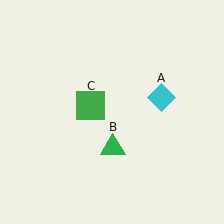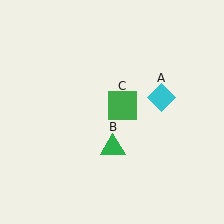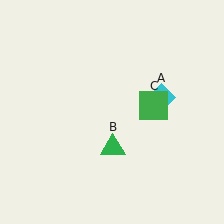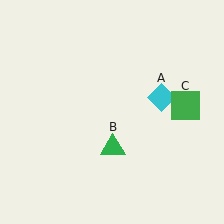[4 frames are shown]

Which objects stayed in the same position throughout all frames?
Cyan diamond (object A) and green triangle (object B) remained stationary.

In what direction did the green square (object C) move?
The green square (object C) moved right.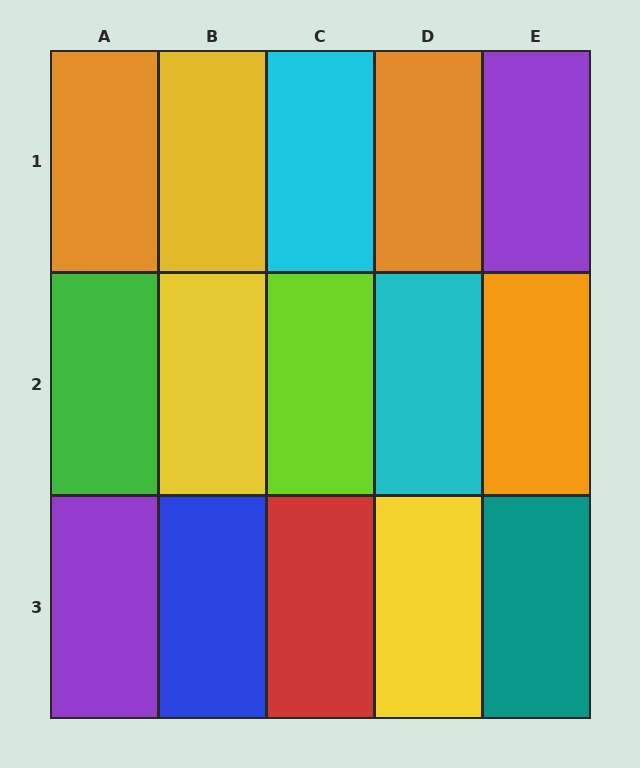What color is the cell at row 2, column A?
Green.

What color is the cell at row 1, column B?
Yellow.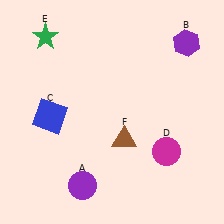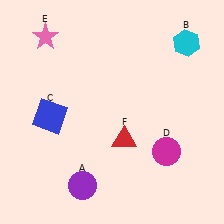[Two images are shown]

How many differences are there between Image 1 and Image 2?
There are 3 differences between the two images.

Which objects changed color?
B changed from purple to cyan. E changed from green to pink. F changed from brown to red.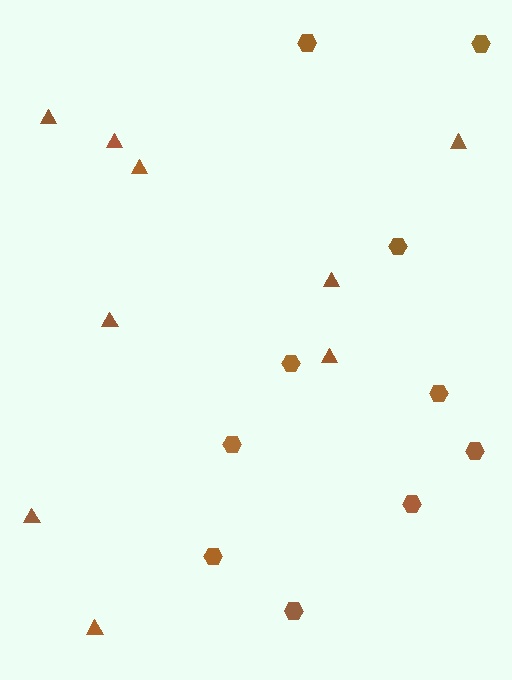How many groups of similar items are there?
There are 2 groups: one group of triangles (9) and one group of hexagons (10).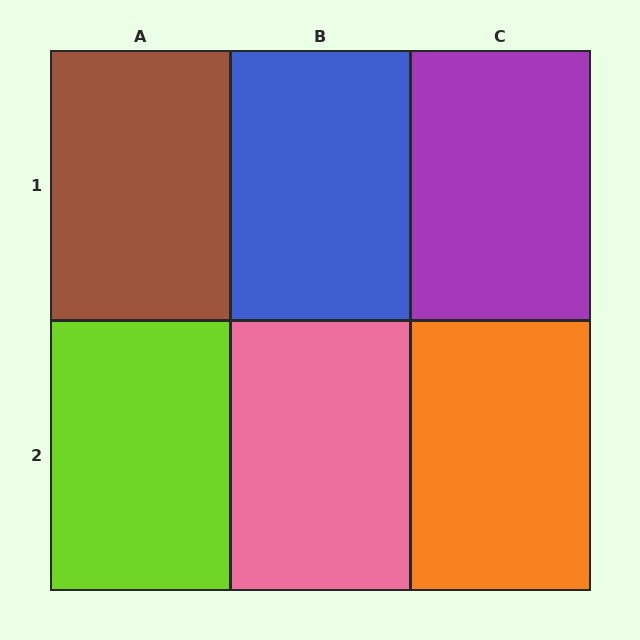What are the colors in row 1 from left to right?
Brown, blue, purple.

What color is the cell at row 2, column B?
Pink.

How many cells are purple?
1 cell is purple.